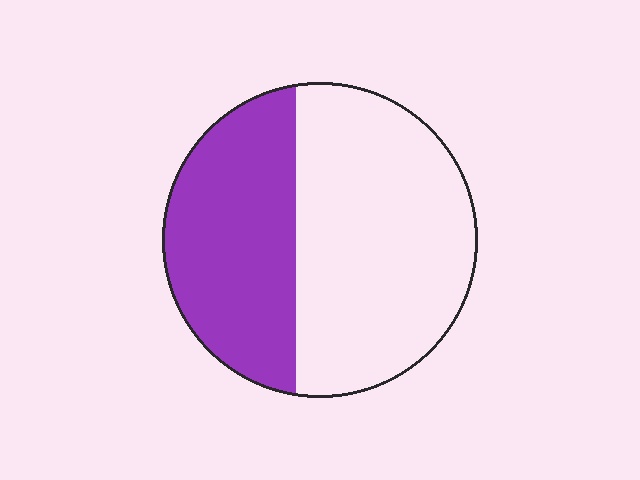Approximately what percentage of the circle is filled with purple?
Approximately 40%.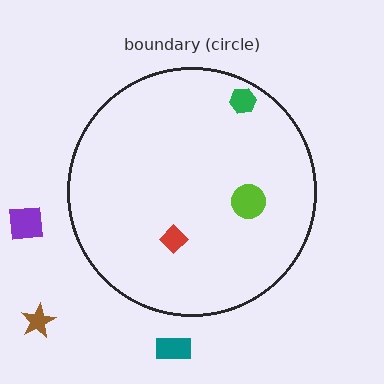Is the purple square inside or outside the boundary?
Outside.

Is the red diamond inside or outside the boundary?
Inside.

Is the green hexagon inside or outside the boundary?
Inside.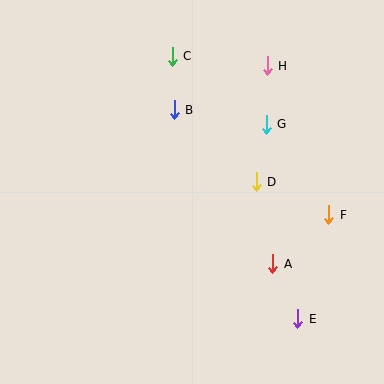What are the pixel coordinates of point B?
Point B is at (174, 110).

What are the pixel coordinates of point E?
Point E is at (298, 319).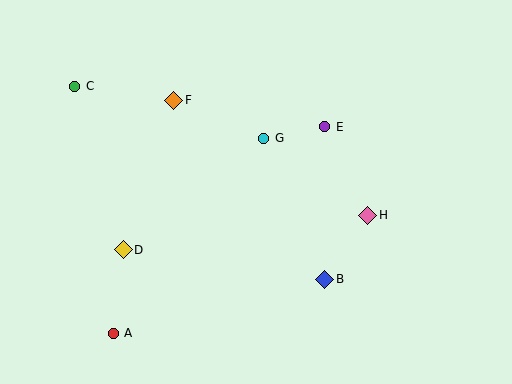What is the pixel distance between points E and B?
The distance between E and B is 152 pixels.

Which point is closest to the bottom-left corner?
Point A is closest to the bottom-left corner.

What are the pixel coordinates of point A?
Point A is at (113, 333).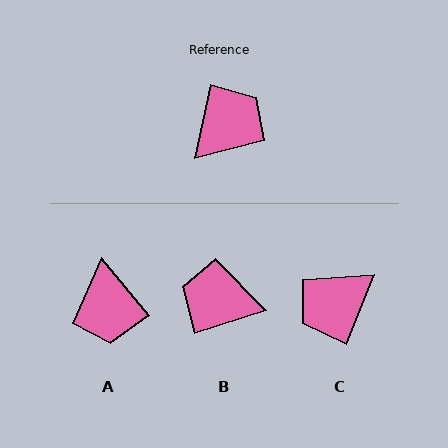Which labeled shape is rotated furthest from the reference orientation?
C, about 170 degrees away.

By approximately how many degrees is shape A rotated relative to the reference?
Approximately 128 degrees clockwise.